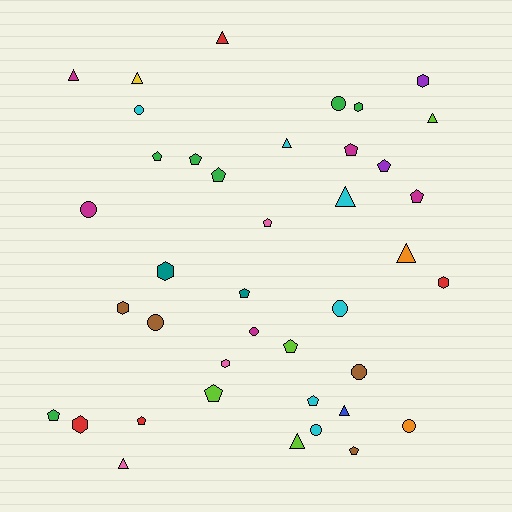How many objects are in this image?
There are 40 objects.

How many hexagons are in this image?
There are 7 hexagons.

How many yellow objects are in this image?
There is 1 yellow object.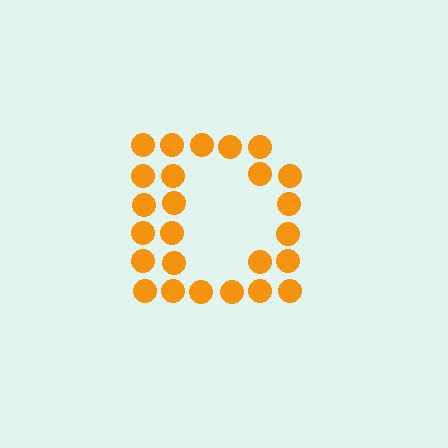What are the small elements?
The small elements are circles.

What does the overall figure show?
The overall figure shows the letter D.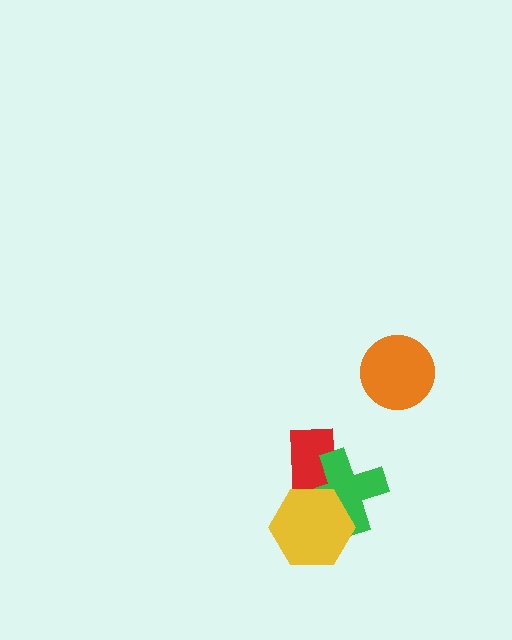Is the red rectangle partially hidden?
Yes, it is partially covered by another shape.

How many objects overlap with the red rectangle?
2 objects overlap with the red rectangle.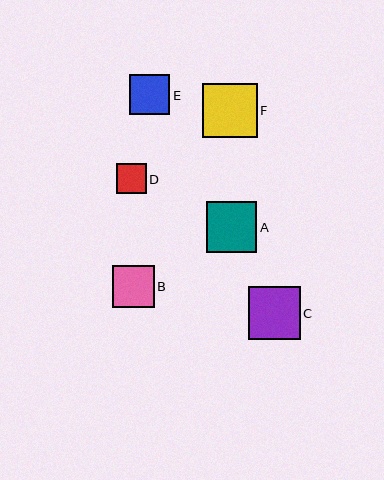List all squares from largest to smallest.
From largest to smallest: F, C, A, B, E, D.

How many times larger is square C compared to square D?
Square C is approximately 1.7 times the size of square D.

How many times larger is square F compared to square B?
Square F is approximately 1.3 times the size of square B.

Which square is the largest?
Square F is the largest with a size of approximately 55 pixels.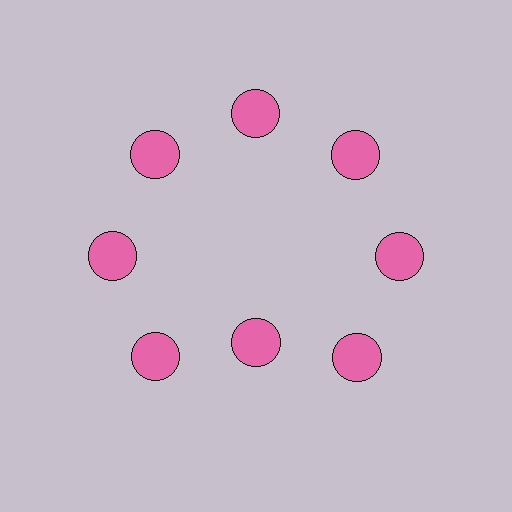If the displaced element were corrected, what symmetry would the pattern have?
It would have 8-fold rotational symmetry — the pattern would map onto itself every 45 degrees.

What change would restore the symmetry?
The symmetry would be restored by moving it outward, back onto the ring so that all 8 circles sit at equal angles and equal distance from the center.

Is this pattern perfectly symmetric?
No. The 8 pink circles are arranged in a ring, but one element near the 6 o'clock position is pulled inward toward the center, breaking the 8-fold rotational symmetry.